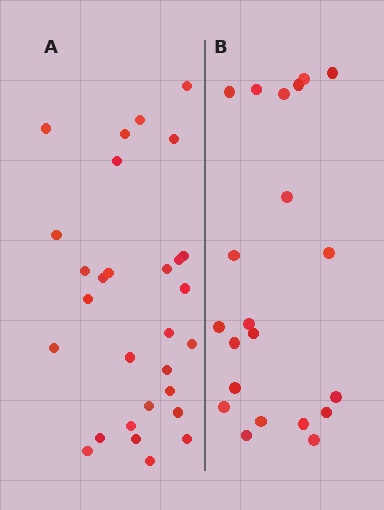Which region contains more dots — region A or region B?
Region A (the left region) has more dots.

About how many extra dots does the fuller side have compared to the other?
Region A has roughly 8 or so more dots than region B.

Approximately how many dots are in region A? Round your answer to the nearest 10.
About 30 dots. (The exact count is 29, which rounds to 30.)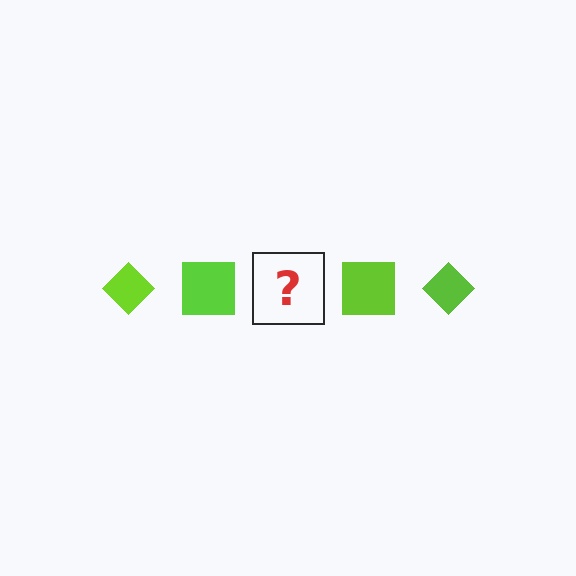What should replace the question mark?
The question mark should be replaced with a lime diamond.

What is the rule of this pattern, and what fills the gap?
The rule is that the pattern cycles through diamond, square shapes in lime. The gap should be filled with a lime diamond.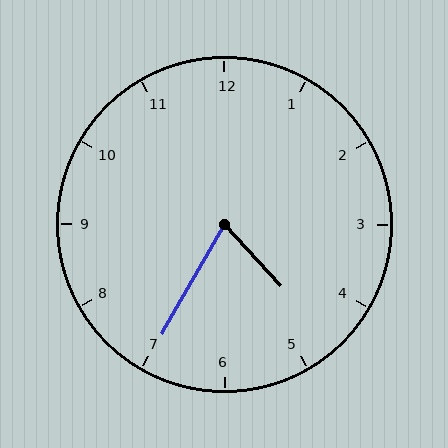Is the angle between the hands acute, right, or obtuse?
It is acute.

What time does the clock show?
4:35.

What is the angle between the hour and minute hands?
Approximately 72 degrees.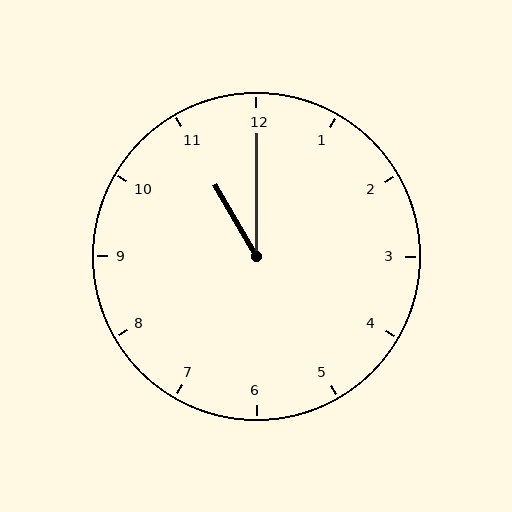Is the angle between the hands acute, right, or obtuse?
It is acute.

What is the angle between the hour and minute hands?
Approximately 30 degrees.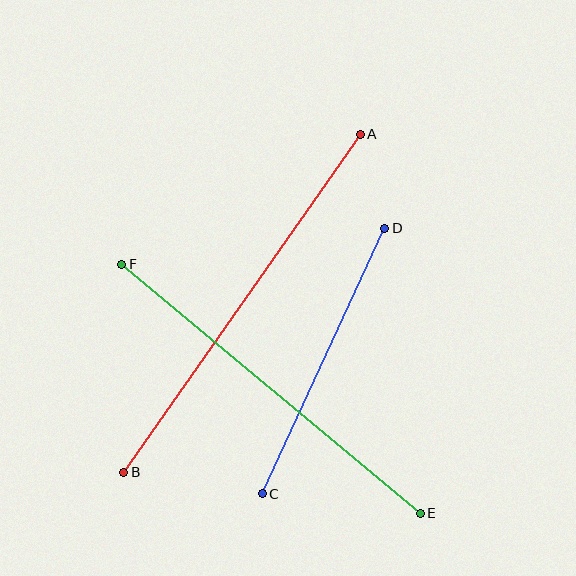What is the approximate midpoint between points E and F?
The midpoint is at approximately (271, 389) pixels.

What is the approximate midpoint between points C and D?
The midpoint is at approximately (323, 361) pixels.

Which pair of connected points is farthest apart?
Points A and B are farthest apart.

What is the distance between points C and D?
The distance is approximately 293 pixels.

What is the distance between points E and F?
The distance is approximately 389 pixels.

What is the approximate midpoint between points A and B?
The midpoint is at approximately (242, 303) pixels.